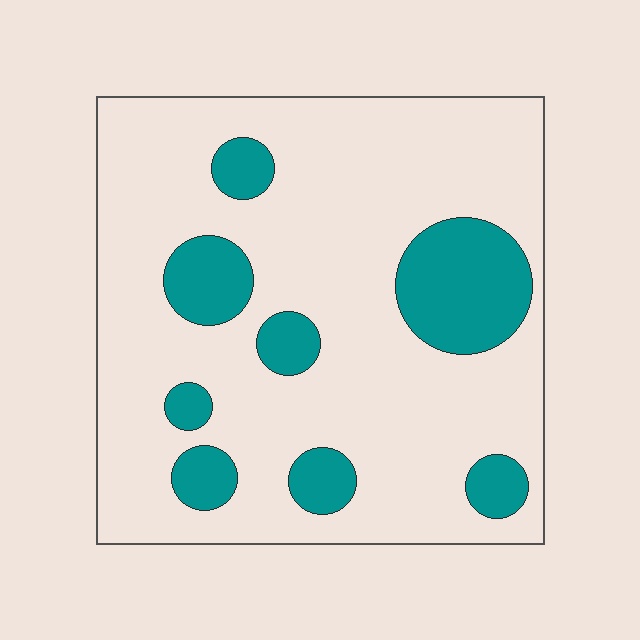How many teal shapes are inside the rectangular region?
8.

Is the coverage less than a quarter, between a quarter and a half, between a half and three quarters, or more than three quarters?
Less than a quarter.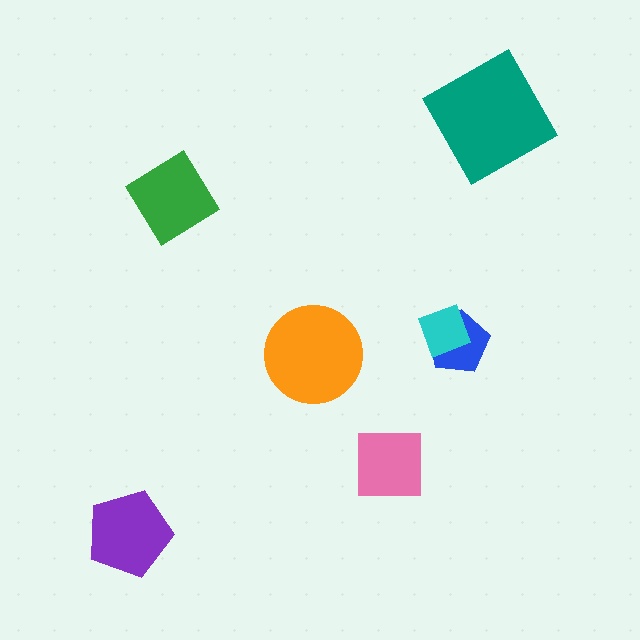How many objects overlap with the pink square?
0 objects overlap with the pink square.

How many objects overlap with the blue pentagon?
1 object overlaps with the blue pentagon.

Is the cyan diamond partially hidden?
No, no other shape covers it.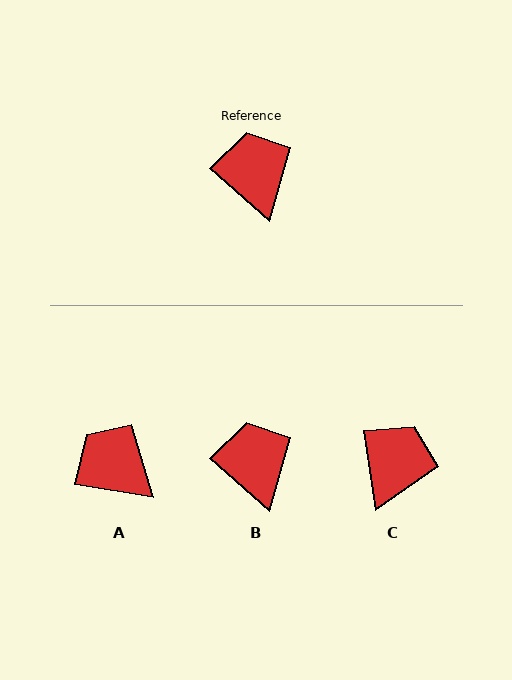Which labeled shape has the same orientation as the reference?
B.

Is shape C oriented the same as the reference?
No, it is off by about 40 degrees.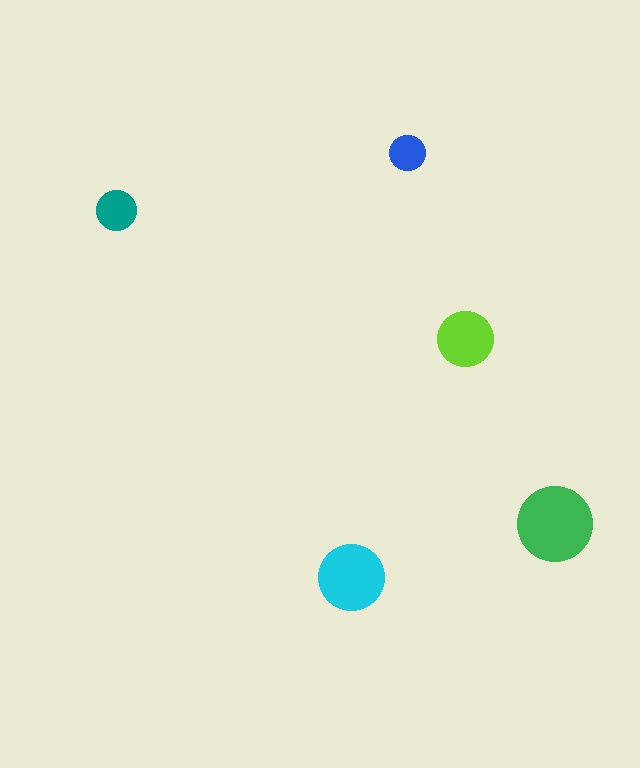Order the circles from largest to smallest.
the green one, the cyan one, the lime one, the teal one, the blue one.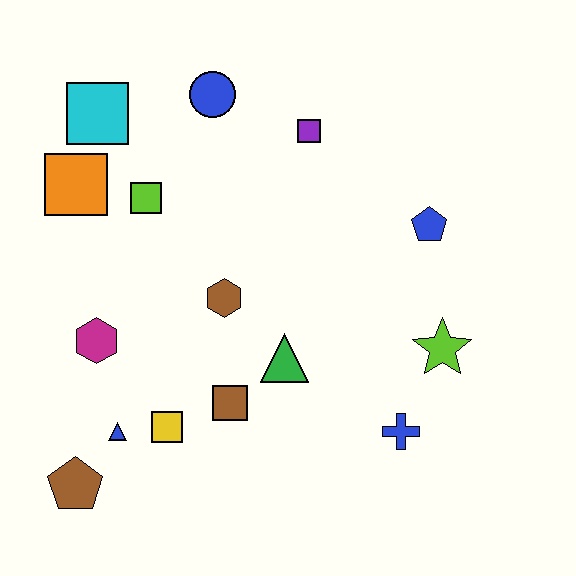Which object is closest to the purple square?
The blue circle is closest to the purple square.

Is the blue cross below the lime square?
Yes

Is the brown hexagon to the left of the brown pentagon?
No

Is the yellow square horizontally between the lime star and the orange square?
Yes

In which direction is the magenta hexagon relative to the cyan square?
The magenta hexagon is below the cyan square.